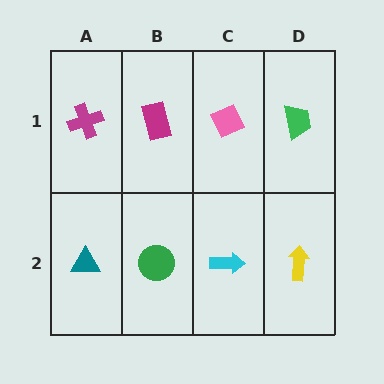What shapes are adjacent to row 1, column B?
A green circle (row 2, column B), a magenta cross (row 1, column A), a pink diamond (row 1, column C).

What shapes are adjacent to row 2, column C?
A pink diamond (row 1, column C), a green circle (row 2, column B), a yellow arrow (row 2, column D).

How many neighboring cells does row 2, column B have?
3.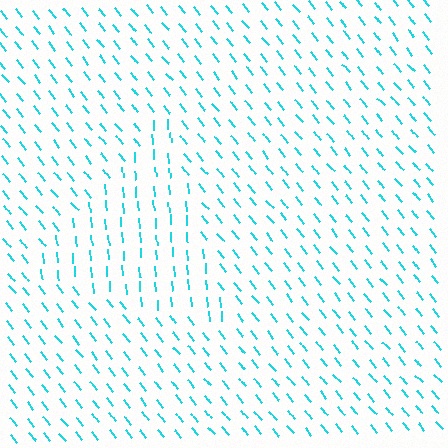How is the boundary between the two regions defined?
The boundary is defined purely by a change in line orientation (approximately 34 degrees difference). All lines are the same color and thickness.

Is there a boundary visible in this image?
Yes, there is a texture boundary formed by a change in line orientation.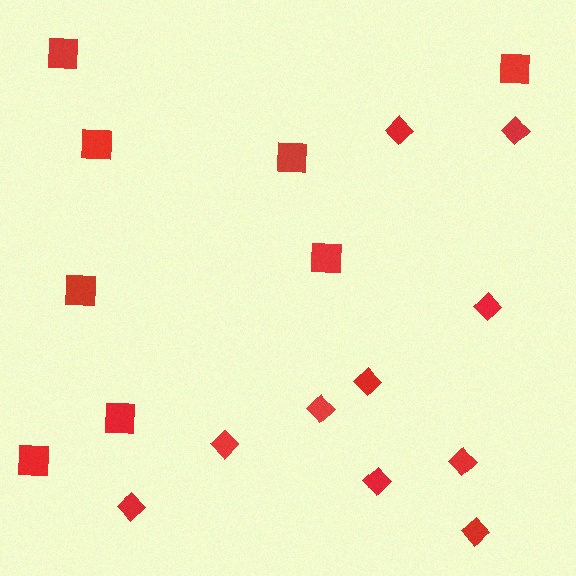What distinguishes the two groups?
There are 2 groups: one group of diamonds (10) and one group of squares (8).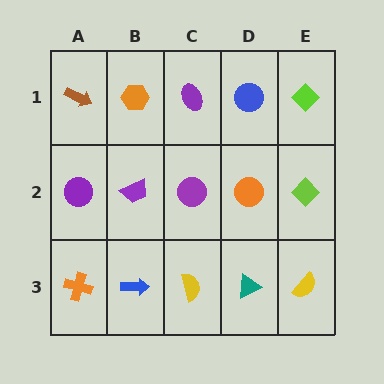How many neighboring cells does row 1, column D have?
3.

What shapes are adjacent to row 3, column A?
A purple circle (row 2, column A), a blue arrow (row 3, column B).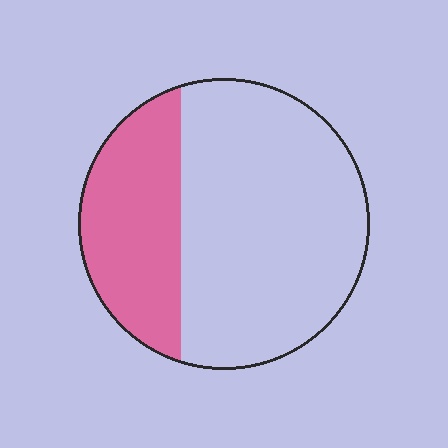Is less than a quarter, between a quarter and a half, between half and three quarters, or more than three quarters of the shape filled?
Between a quarter and a half.